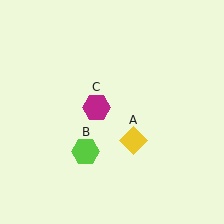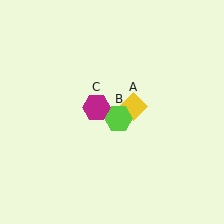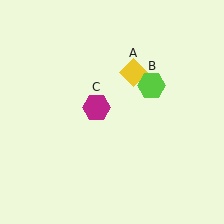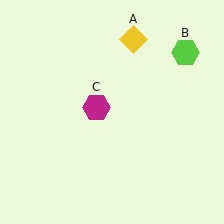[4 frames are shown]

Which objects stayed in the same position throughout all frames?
Magenta hexagon (object C) remained stationary.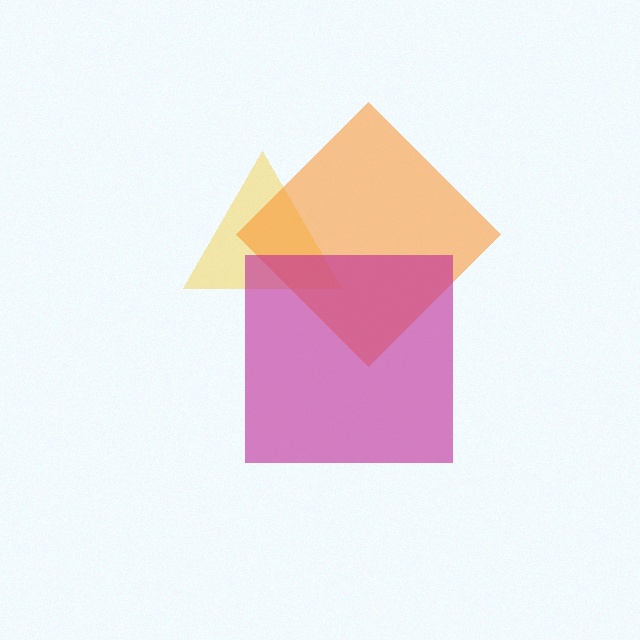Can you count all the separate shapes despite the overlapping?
Yes, there are 3 separate shapes.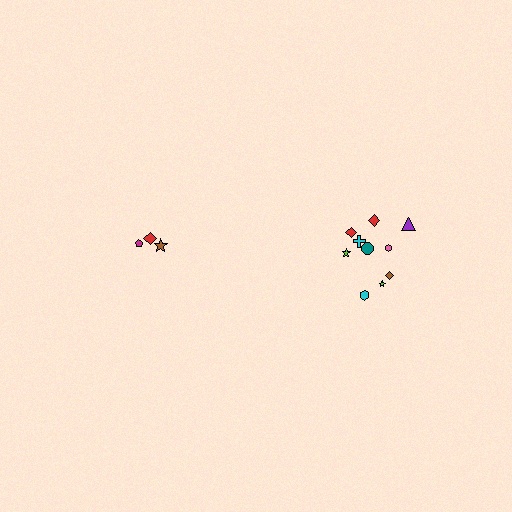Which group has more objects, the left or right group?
The right group.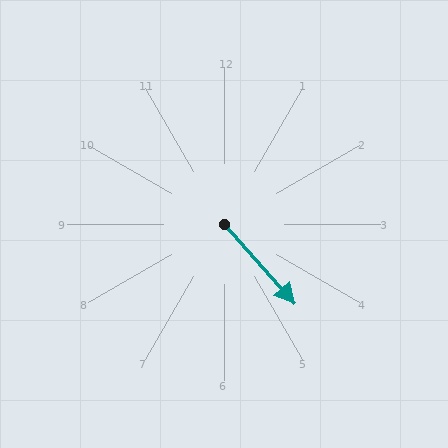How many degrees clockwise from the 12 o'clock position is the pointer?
Approximately 138 degrees.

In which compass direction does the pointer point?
Southeast.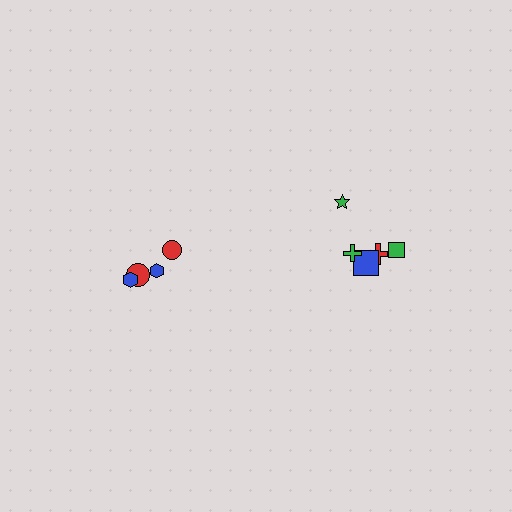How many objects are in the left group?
There are 4 objects.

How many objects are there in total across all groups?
There are 10 objects.